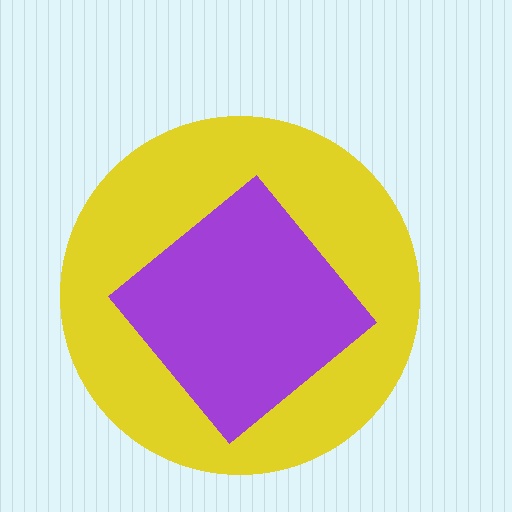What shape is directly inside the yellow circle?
The purple diamond.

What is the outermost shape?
The yellow circle.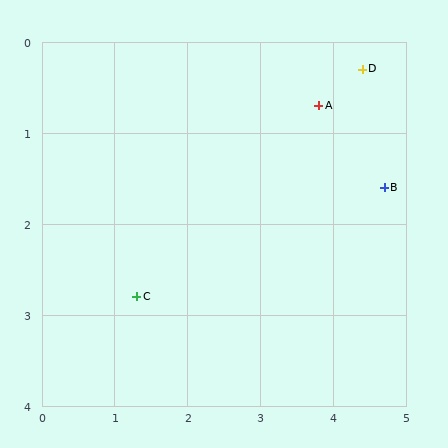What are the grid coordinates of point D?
Point D is at approximately (4.4, 0.3).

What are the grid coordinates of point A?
Point A is at approximately (3.8, 0.7).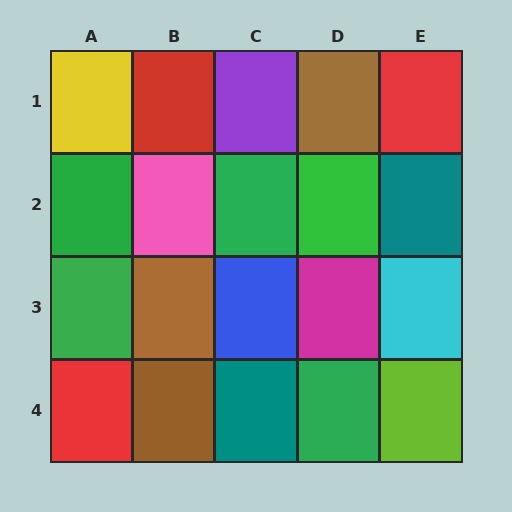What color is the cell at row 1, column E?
Red.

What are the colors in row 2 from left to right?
Green, pink, green, green, teal.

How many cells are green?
5 cells are green.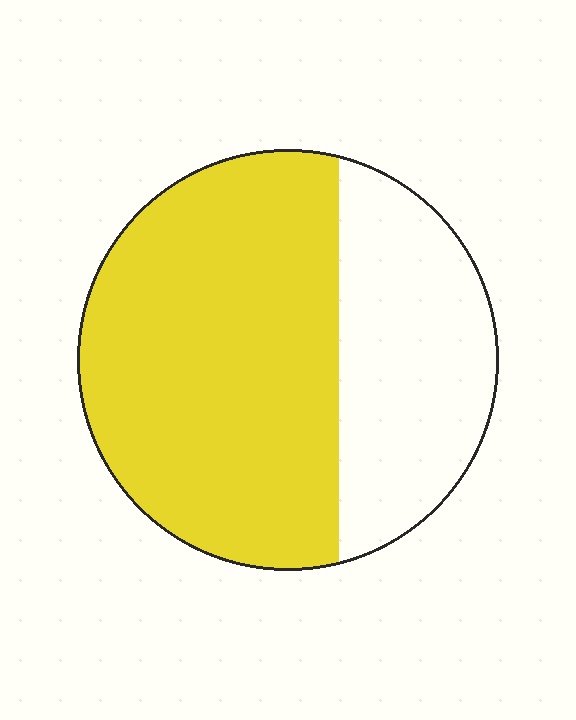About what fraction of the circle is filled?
About two thirds (2/3).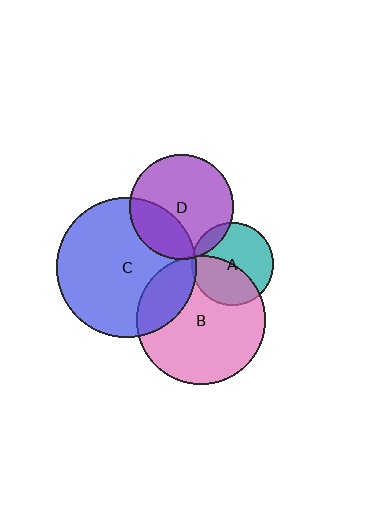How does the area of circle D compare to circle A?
Approximately 1.6 times.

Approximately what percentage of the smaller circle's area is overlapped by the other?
Approximately 10%.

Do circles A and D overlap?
Yes.